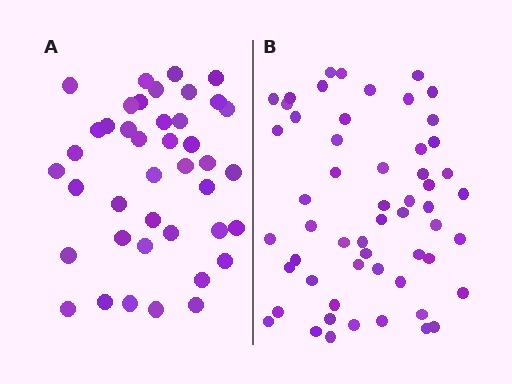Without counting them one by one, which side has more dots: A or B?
Region B (the right region) has more dots.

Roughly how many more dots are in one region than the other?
Region B has approximately 15 more dots than region A.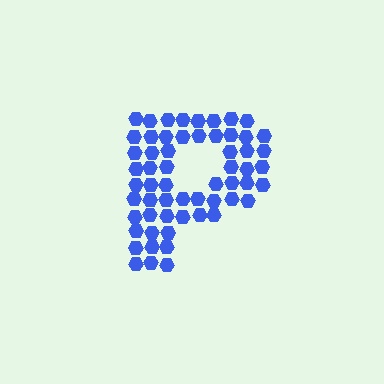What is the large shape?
The large shape is the letter P.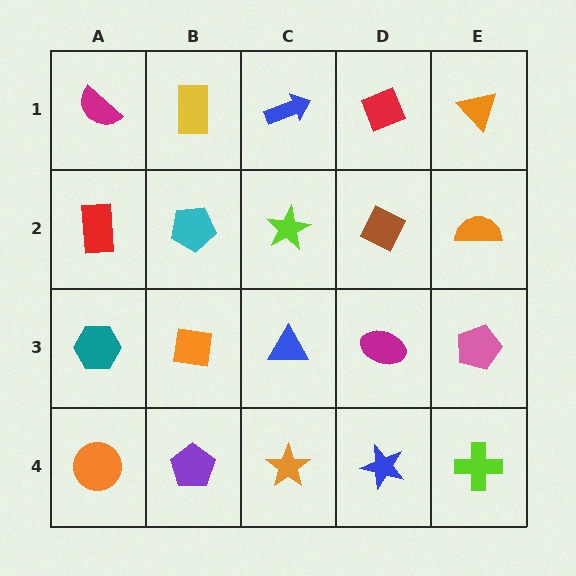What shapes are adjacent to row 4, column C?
A blue triangle (row 3, column C), a purple pentagon (row 4, column B), a blue star (row 4, column D).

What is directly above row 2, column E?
An orange triangle.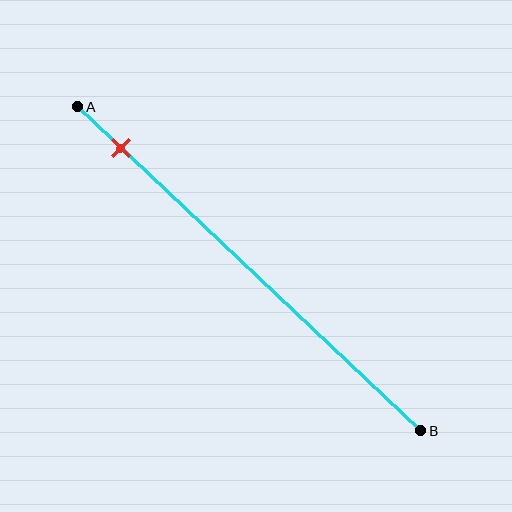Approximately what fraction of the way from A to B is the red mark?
The red mark is approximately 15% of the way from A to B.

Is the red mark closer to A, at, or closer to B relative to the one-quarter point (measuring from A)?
The red mark is closer to point A than the one-quarter point of segment AB.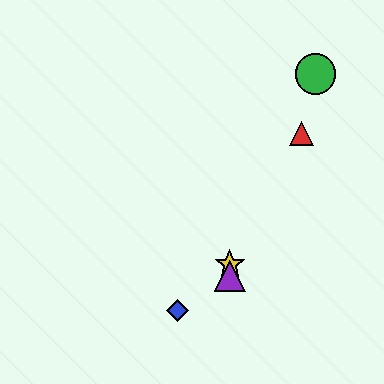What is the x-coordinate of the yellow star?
The yellow star is at x≈230.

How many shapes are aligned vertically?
2 shapes (the yellow star, the purple triangle) are aligned vertically.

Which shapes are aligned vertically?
The yellow star, the purple triangle are aligned vertically.